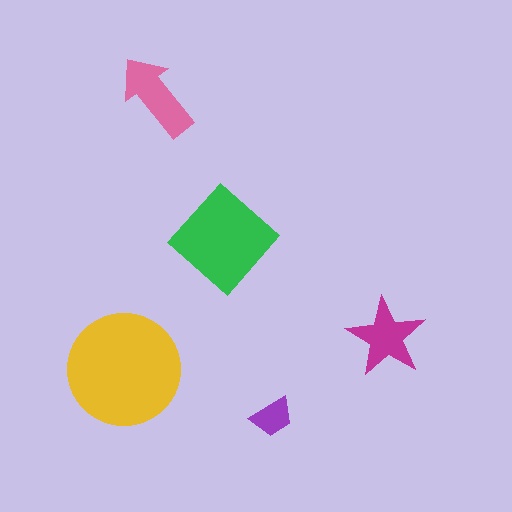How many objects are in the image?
There are 5 objects in the image.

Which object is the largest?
The yellow circle.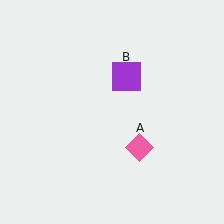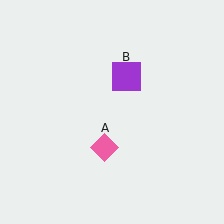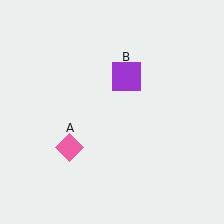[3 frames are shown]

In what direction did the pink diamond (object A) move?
The pink diamond (object A) moved left.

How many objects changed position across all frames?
1 object changed position: pink diamond (object A).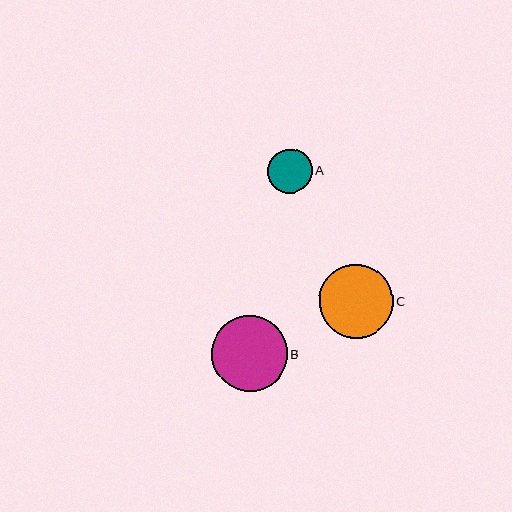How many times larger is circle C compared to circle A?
Circle C is approximately 1.6 times the size of circle A.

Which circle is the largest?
Circle B is the largest with a size of approximately 76 pixels.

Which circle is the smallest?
Circle A is the smallest with a size of approximately 45 pixels.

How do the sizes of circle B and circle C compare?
Circle B and circle C are approximately the same size.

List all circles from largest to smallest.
From largest to smallest: B, C, A.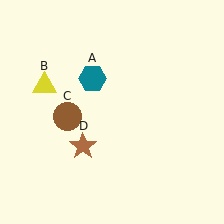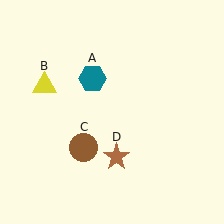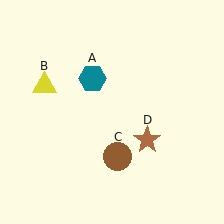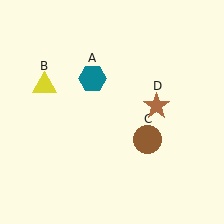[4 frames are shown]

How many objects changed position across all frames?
2 objects changed position: brown circle (object C), brown star (object D).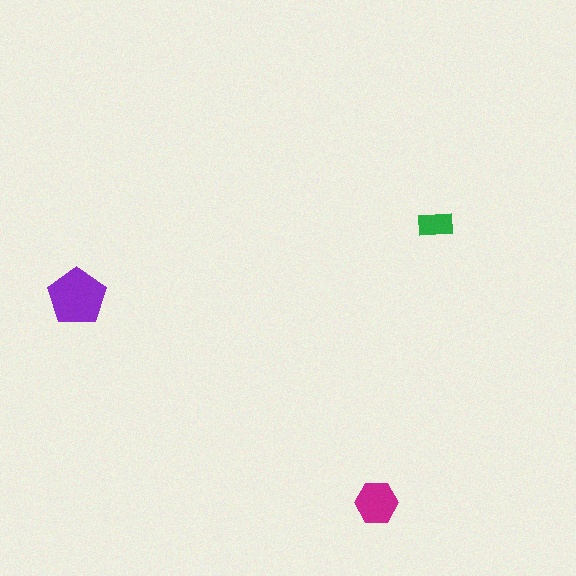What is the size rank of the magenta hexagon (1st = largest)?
2nd.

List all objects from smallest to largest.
The green rectangle, the magenta hexagon, the purple pentagon.